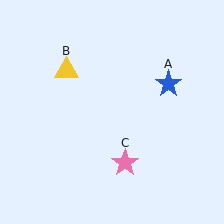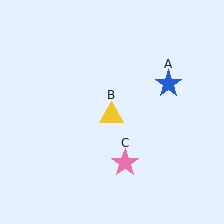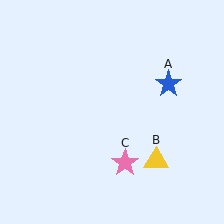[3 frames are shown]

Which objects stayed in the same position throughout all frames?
Blue star (object A) and pink star (object C) remained stationary.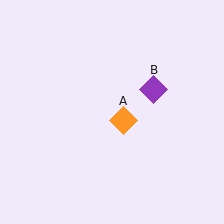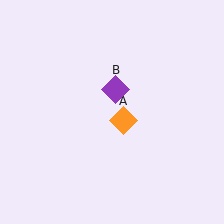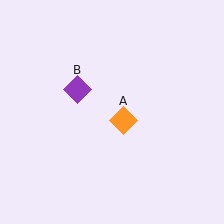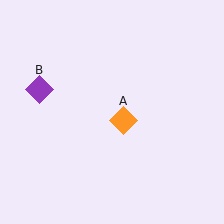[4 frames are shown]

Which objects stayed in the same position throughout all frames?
Orange diamond (object A) remained stationary.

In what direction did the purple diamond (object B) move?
The purple diamond (object B) moved left.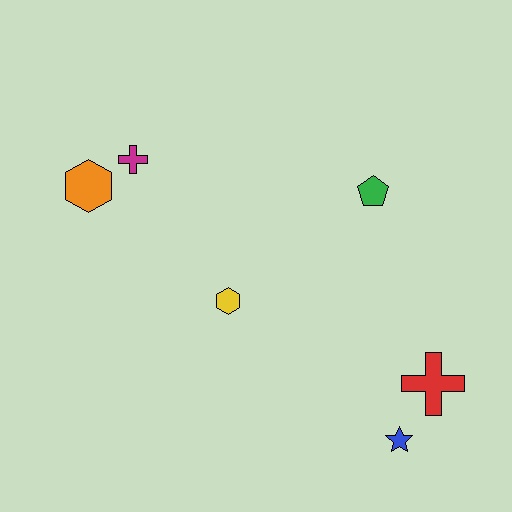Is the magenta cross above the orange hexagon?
Yes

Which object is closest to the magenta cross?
The orange hexagon is closest to the magenta cross.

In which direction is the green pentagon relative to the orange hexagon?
The green pentagon is to the right of the orange hexagon.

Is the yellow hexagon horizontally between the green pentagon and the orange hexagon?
Yes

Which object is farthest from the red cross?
The orange hexagon is farthest from the red cross.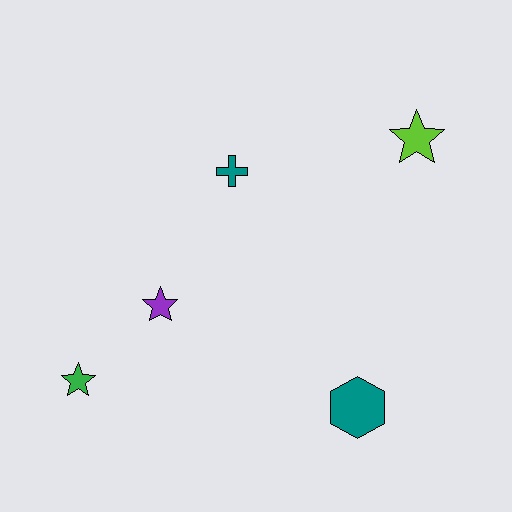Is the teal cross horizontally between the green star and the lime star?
Yes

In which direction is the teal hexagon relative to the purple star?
The teal hexagon is to the right of the purple star.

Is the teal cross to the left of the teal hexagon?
Yes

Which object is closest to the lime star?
The teal cross is closest to the lime star.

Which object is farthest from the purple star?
The lime star is farthest from the purple star.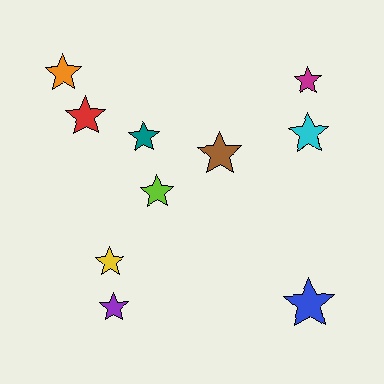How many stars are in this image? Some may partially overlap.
There are 10 stars.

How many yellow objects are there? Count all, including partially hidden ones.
There is 1 yellow object.